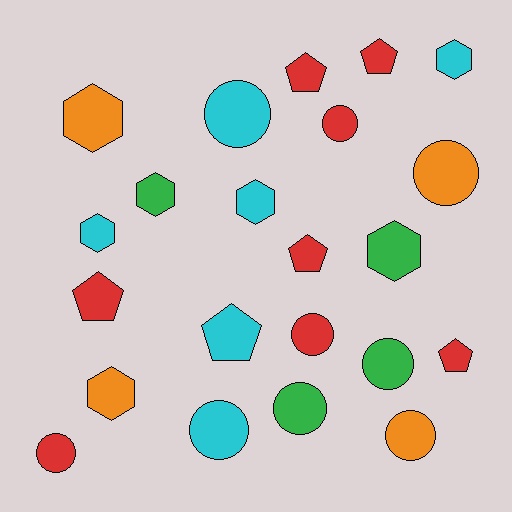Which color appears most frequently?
Red, with 8 objects.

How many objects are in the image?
There are 22 objects.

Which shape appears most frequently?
Circle, with 9 objects.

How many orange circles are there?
There are 2 orange circles.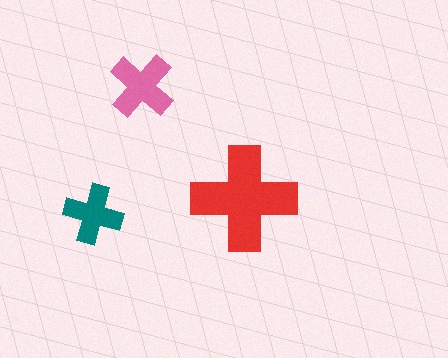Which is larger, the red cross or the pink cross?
The red one.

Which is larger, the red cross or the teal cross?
The red one.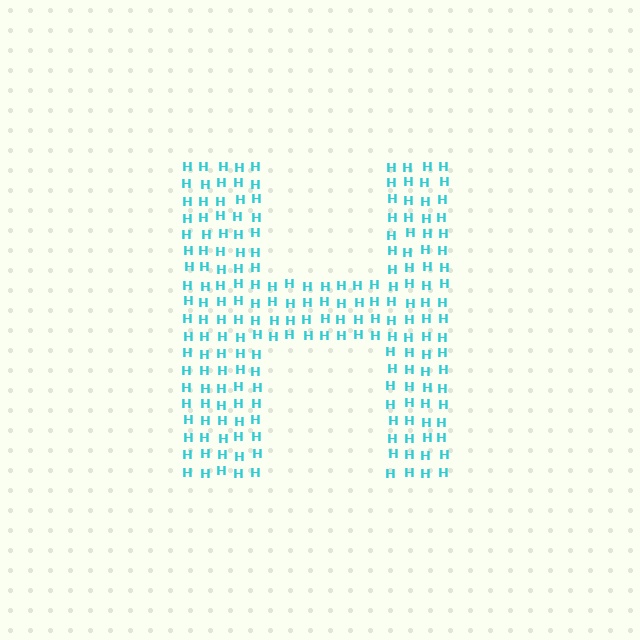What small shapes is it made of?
It is made of small letter H's.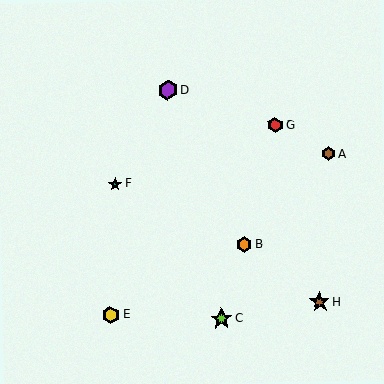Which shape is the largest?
The lime star (labeled C) is the largest.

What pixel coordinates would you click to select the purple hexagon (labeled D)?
Click at (167, 90) to select the purple hexagon D.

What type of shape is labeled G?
Shape G is a red hexagon.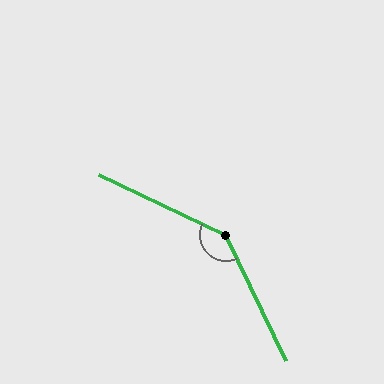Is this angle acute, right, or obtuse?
It is obtuse.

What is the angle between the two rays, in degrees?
Approximately 141 degrees.